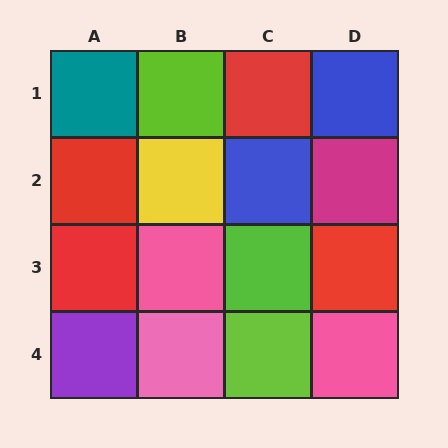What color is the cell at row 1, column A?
Teal.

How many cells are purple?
1 cell is purple.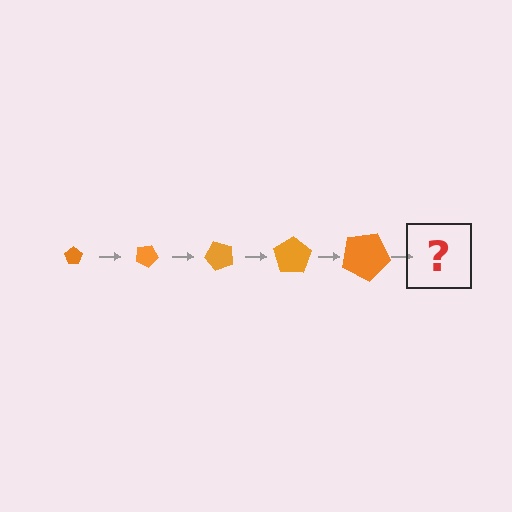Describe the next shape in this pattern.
It should be a pentagon, larger than the previous one and rotated 125 degrees from the start.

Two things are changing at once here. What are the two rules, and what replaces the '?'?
The two rules are that the pentagon grows larger each step and it rotates 25 degrees each step. The '?' should be a pentagon, larger than the previous one and rotated 125 degrees from the start.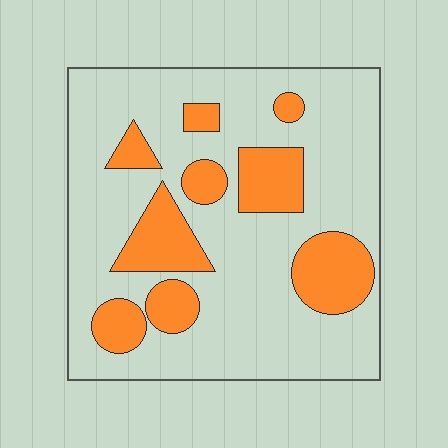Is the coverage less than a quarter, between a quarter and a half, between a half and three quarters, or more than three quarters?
Between a quarter and a half.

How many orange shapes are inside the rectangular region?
9.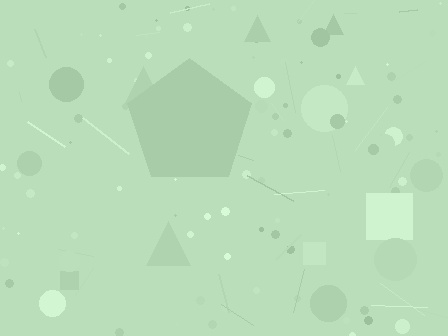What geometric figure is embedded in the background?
A pentagon is embedded in the background.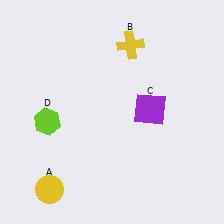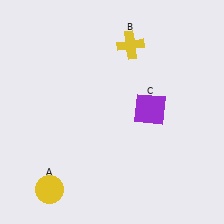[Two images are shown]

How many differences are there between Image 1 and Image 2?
There is 1 difference between the two images.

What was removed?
The lime hexagon (D) was removed in Image 2.